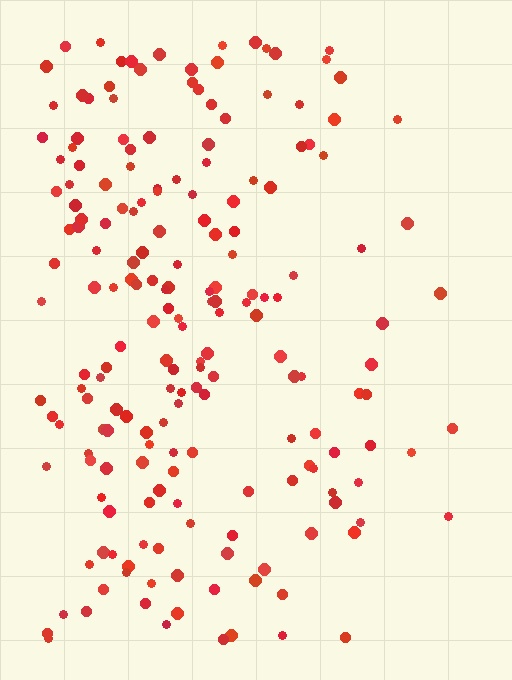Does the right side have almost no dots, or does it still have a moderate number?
Still a moderate number, just noticeably fewer than the left.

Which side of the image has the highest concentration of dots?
The left.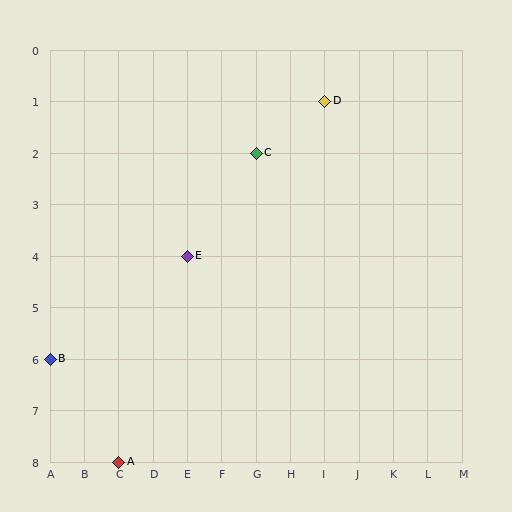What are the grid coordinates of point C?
Point C is at grid coordinates (G, 2).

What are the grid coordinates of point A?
Point A is at grid coordinates (C, 8).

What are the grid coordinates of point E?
Point E is at grid coordinates (E, 4).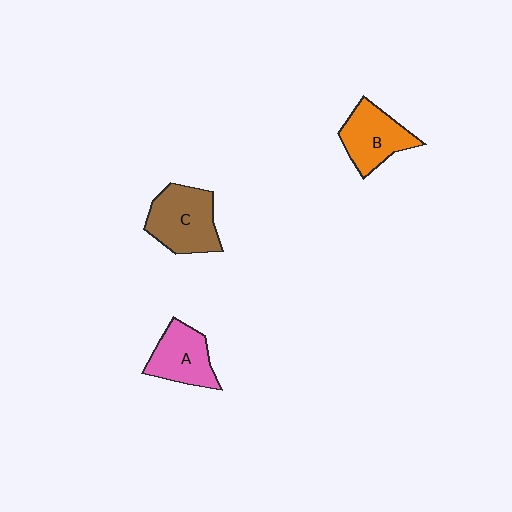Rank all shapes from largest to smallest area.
From largest to smallest: C (brown), B (orange), A (pink).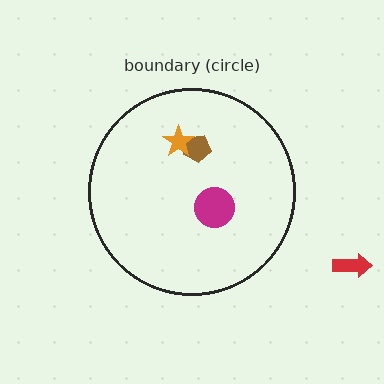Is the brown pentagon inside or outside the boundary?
Inside.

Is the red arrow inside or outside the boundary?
Outside.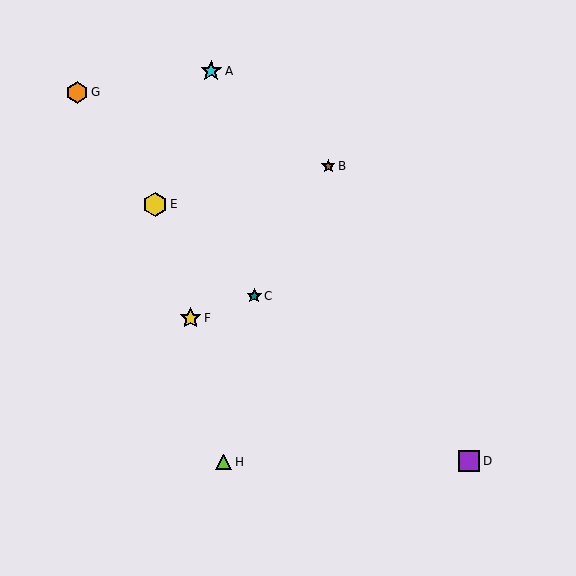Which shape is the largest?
The yellow hexagon (labeled E) is the largest.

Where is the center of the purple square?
The center of the purple square is at (469, 461).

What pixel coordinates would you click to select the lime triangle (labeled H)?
Click at (224, 462) to select the lime triangle H.